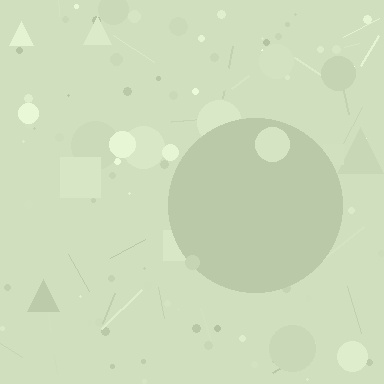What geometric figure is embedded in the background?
A circle is embedded in the background.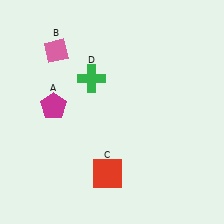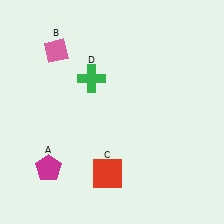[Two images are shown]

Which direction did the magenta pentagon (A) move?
The magenta pentagon (A) moved down.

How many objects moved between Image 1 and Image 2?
1 object moved between the two images.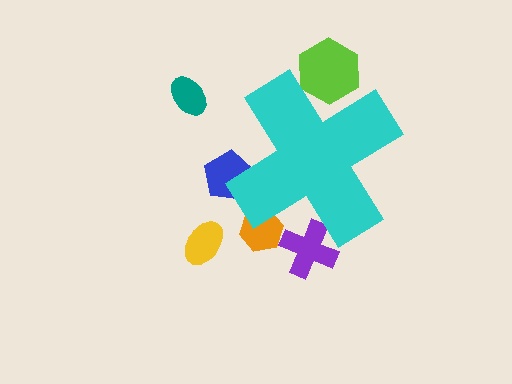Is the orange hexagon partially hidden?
Yes, the orange hexagon is partially hidden behind the cyan cross.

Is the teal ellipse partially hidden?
No, the teal ellipse is fully visible.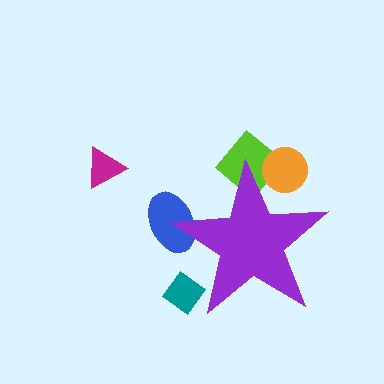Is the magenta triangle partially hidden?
No, the magenta triangle is fully visible.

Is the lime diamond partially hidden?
Yes, the lime diamond is partially hidden behind the purple star.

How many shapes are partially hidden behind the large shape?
4 shapes are partially hidden.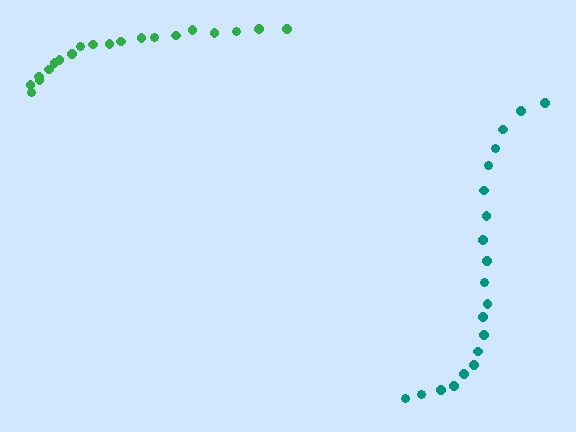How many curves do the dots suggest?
There are 2 distinct paths.